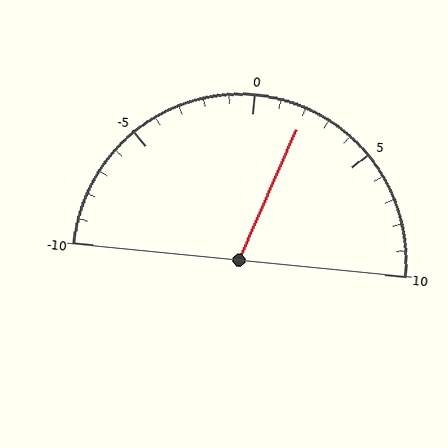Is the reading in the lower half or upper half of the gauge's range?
The reading is in the upper half of the range (-10 to 10).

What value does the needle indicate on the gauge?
The needle indicates approximately 2.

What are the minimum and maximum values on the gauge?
The gauge ranges from -10 to 10.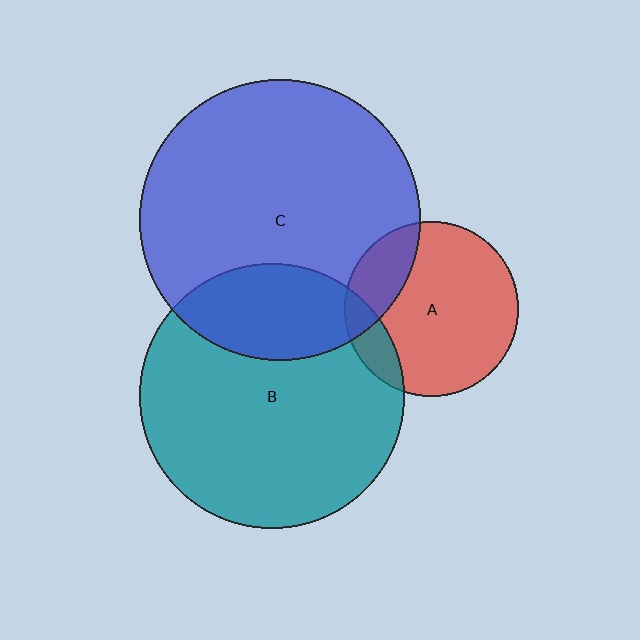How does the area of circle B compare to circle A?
Approximately 2.3 times.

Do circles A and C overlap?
Yes.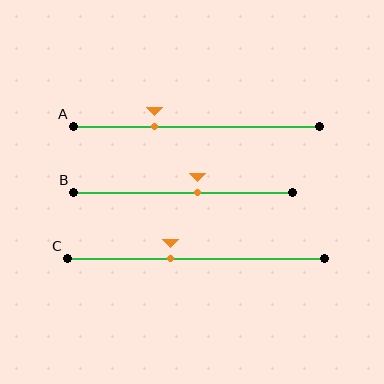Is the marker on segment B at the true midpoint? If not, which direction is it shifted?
No, the marker on segment B is shifted to the right by about 6% of the segment length.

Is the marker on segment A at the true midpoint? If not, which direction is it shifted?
No, the marker on segment A is shifted to the left by about 17% of the segment length.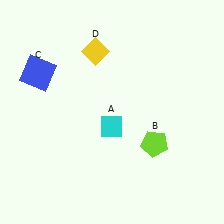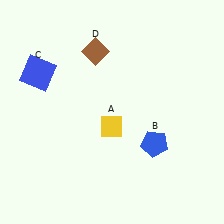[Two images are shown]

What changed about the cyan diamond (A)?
In Image 1, A is cyan. In Image 2, it changed to yellow.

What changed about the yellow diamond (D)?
In Image 1, D is yellow. In Image 2, it changed to brown.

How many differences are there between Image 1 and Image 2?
There are 3 differences between the two images.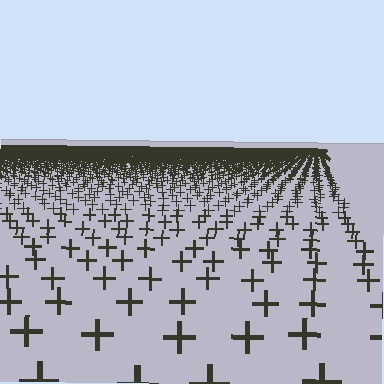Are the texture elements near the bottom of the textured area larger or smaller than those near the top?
Larger. Near the bottom, elements are closer to the viewer and appear at a bigger on-screen size.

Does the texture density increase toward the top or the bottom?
Density increases toward the top.